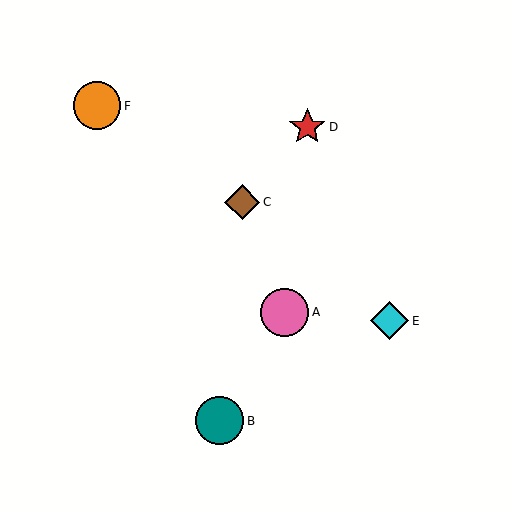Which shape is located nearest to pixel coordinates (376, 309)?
The cyan diamond (labeled E) at (390, 321) is nearest to that location.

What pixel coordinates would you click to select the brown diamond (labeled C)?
Click at (242, 202) to select the brown diamond C.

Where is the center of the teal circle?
The center of the teal circle is at (220, 421).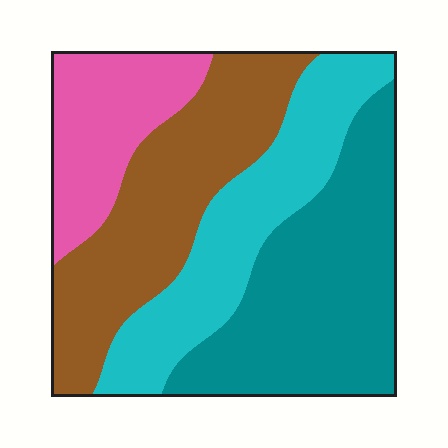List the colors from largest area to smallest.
From largest to smallest: teal, brown, cyan, pink.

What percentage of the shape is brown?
Brown covers about 30% of the shape.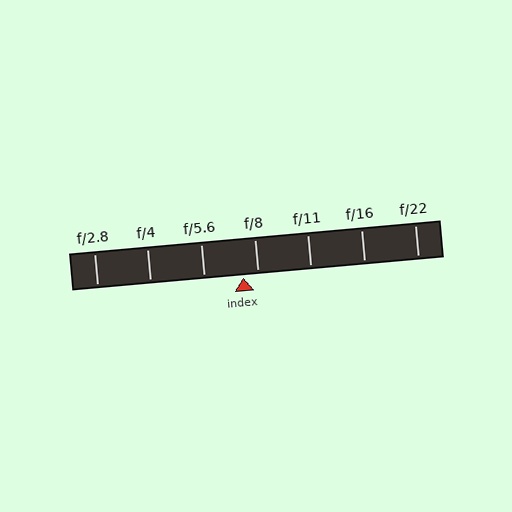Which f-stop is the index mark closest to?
The index mark is closest to f/8.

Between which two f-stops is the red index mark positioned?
The index mark is between f/5.6 and f/8.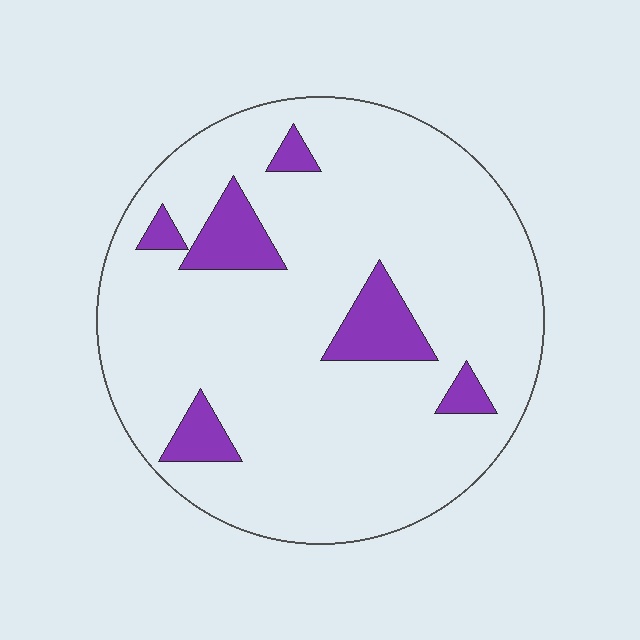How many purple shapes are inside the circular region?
6.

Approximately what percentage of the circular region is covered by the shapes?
Approximately 10%.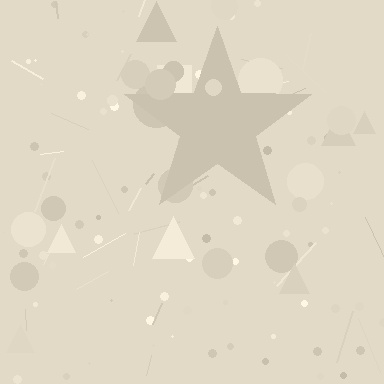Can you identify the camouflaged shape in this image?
The camouflaged shape is a star.